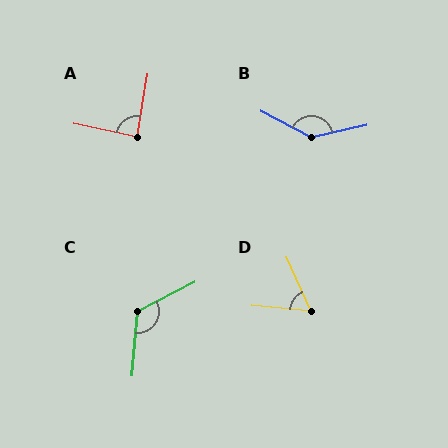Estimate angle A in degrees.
Approximately 88 degrees.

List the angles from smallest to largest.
D (61°), A (88°), C (122°), B (140°).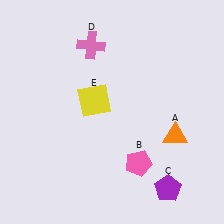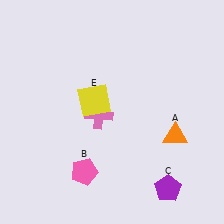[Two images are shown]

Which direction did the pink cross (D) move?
The pink cross (D) moved down.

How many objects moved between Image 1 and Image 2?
2 objects moved between the two images.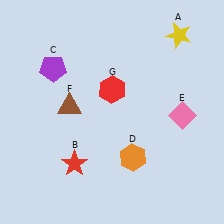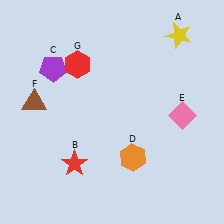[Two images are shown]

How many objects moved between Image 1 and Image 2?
2 objects moved between the two images.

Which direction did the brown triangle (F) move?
The brown triangle (F) moved left.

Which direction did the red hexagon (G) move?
The red hexagon (G) moved left.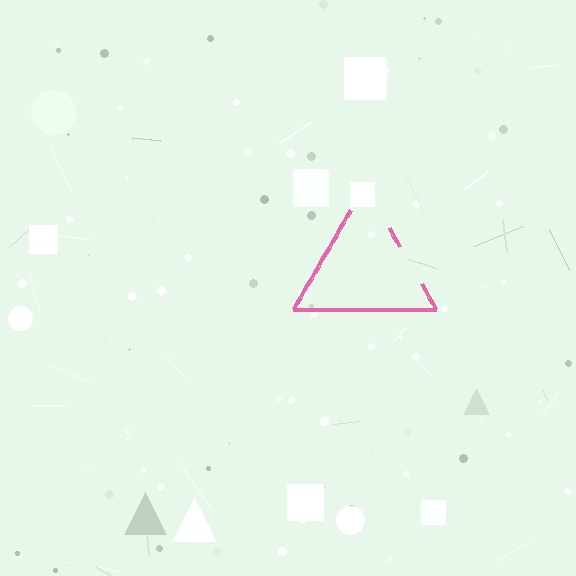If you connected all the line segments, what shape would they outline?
They would outline a triangle.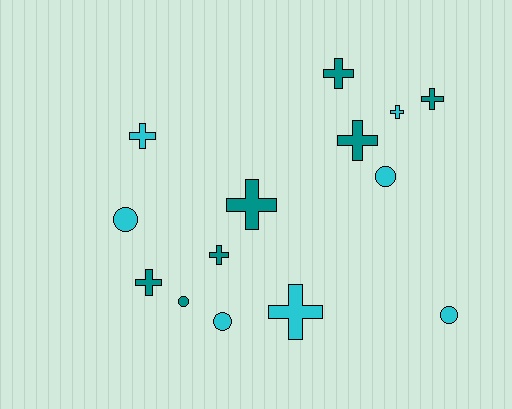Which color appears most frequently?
Cyan, with 7 objects.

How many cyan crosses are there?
There are 3 cyan crosses.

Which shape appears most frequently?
Cross, with 9 objects.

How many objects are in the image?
There are 14 objects.